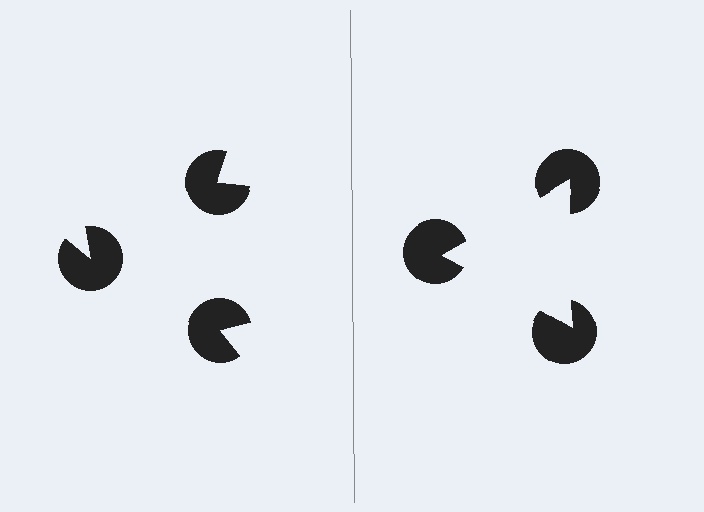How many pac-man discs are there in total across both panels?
6 — 3 on each side.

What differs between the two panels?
The pac-man discs are positioned identically on both sides; only the wedge orientations differ. On the right they align to a triangle; on the left they are misaligned.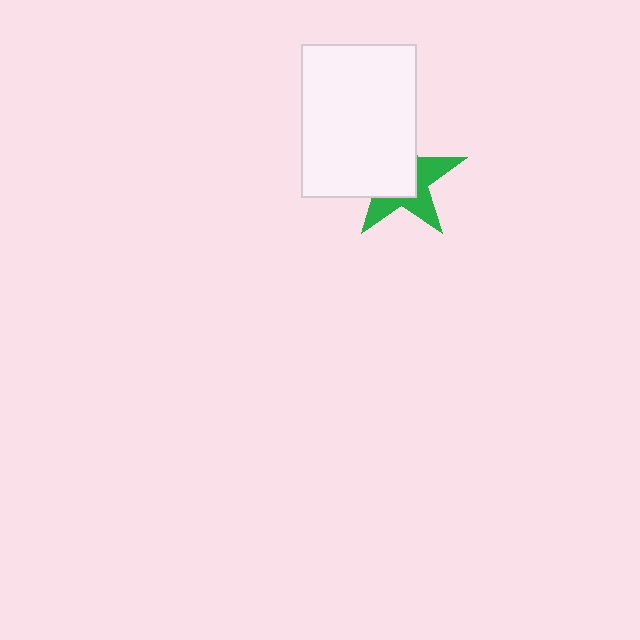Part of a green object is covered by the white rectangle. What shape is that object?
It is a star.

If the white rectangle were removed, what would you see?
You would see the complete green star.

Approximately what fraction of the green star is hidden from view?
Roughly 56% of the green star is hidden behind the white rectangle.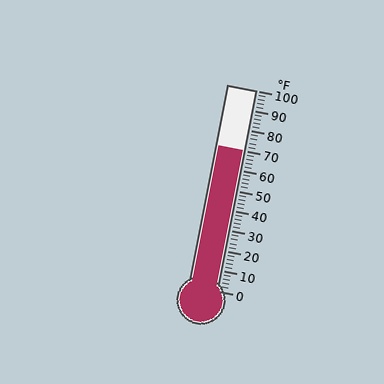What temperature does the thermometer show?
The thermometer shows approximately 70°F.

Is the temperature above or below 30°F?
The temperature is above 30°F.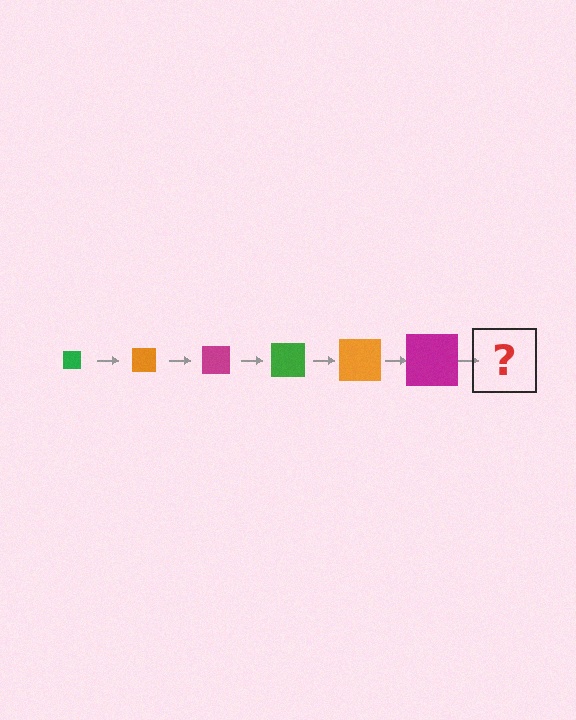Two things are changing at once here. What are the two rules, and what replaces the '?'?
The two rules are that the square grows larger each step and the color cycles through green, orange, and magenta. The '?' should be a green square, larger than the previous one.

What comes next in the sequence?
The next element should be a green square, larger than the previous one.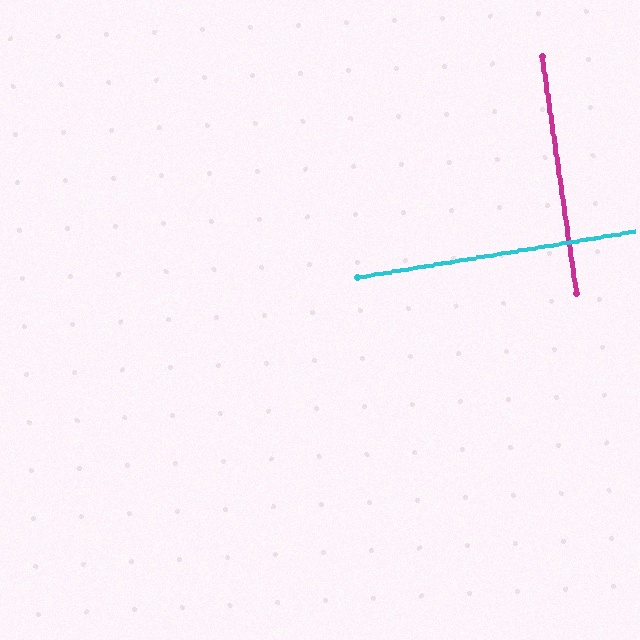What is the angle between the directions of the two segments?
Approximately 89 degrees.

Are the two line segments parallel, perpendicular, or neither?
Perpendicular — they meet at approximately 89°.